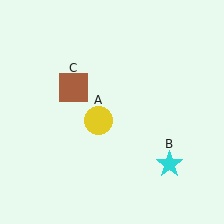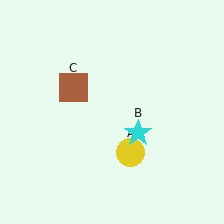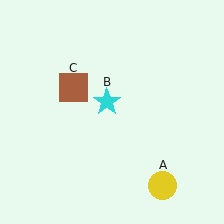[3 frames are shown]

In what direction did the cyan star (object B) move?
The cyan star (object B) moved up and to the left.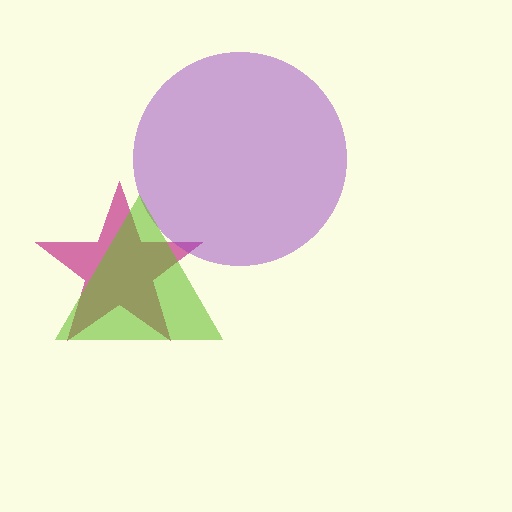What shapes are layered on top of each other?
The layered shapes are: a magenta star, a purple circle, a lime triangle.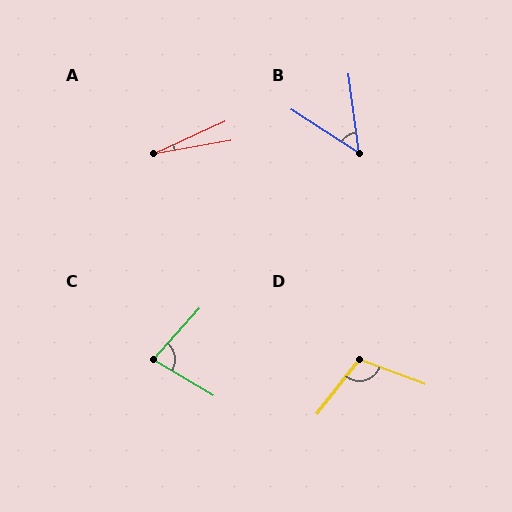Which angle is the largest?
D, at approximately 108 degrees.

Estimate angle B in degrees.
Approximately 50 degrees.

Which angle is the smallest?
A, at approximately 15 degrees.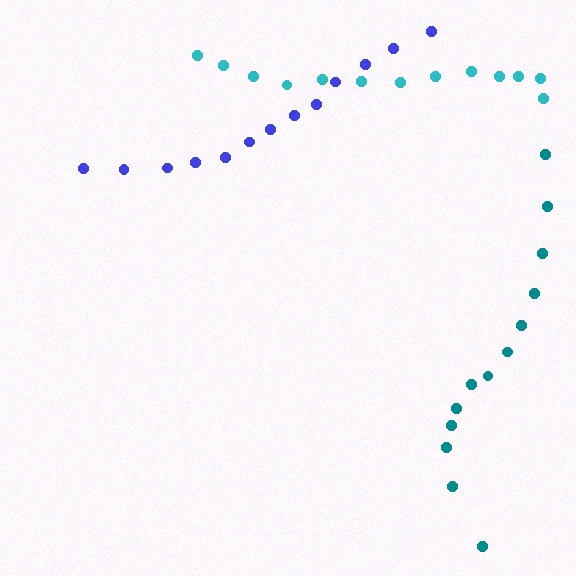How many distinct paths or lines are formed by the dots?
There are 3 distinct paths.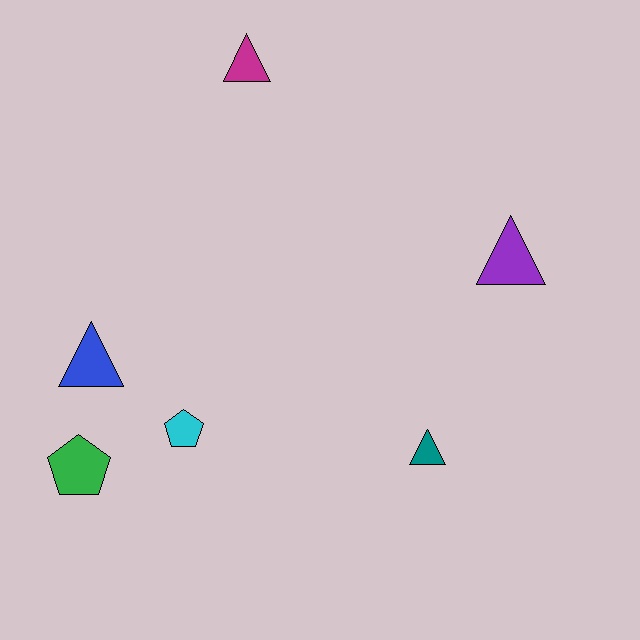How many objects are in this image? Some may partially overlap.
There are 6 objects.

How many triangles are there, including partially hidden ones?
There are 4 triangles.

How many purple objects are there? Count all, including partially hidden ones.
There is 1 purple object.